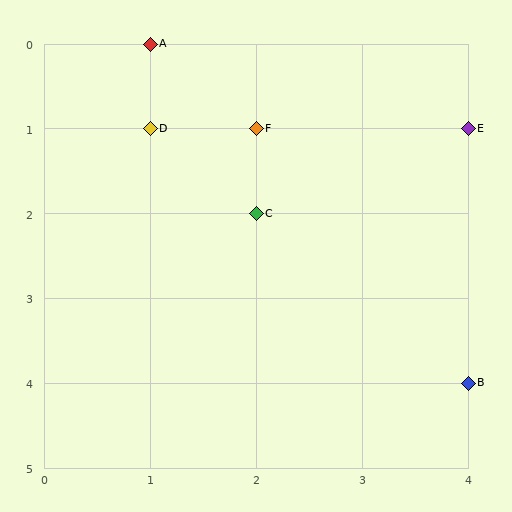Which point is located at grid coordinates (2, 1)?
Point F is at (2, 1).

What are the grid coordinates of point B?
Point B is at grid coordinates (4, 4).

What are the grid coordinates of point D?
Point D is at grid coordinates (1, 1).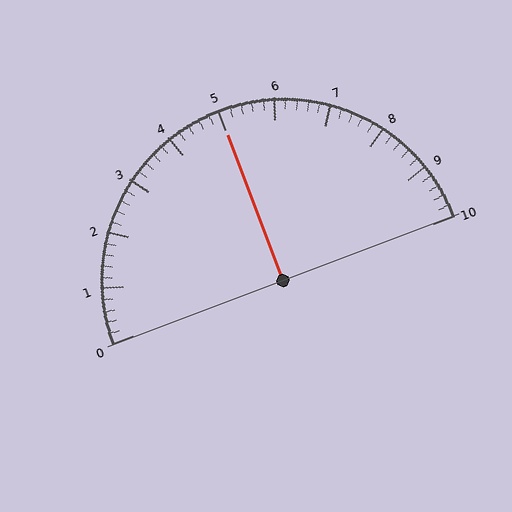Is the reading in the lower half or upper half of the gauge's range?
The reading is in the upper half of the range (0 to 10).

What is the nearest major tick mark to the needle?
The nearest major tick mark is 5.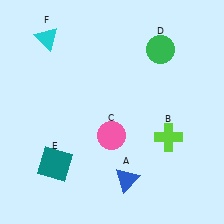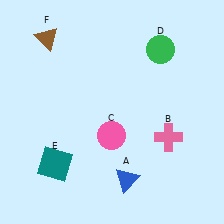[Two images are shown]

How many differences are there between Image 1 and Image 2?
There are 2 differences between the two images.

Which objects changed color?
B changed from lime to pink. F changed from cyan to brown.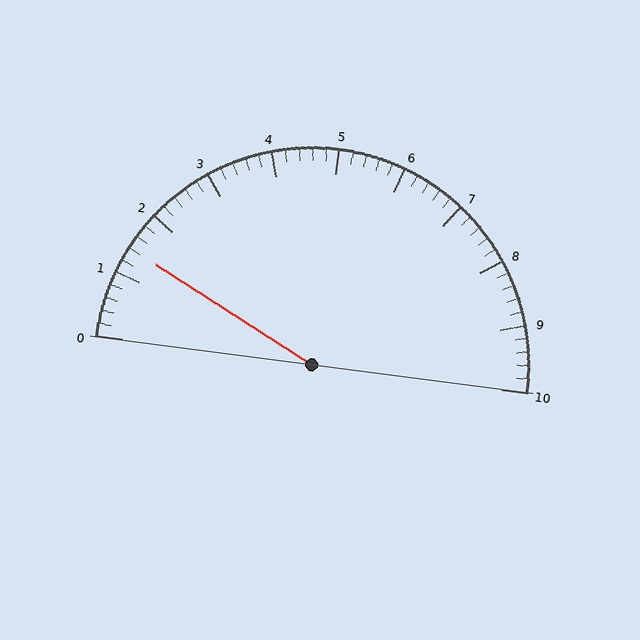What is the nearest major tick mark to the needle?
The nearest major tick mark is 1.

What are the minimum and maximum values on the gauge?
The gauge ranges from 0 to 10.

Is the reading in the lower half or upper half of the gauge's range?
The reading is in the lower half of the range (0 to 10).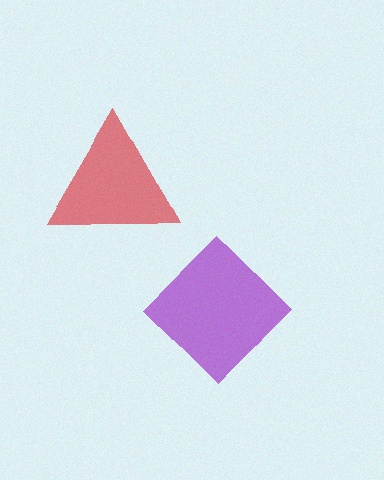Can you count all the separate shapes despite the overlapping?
Yes, there are 2 separate shapes.